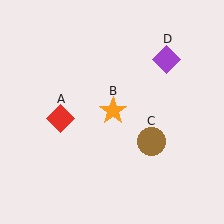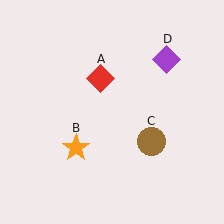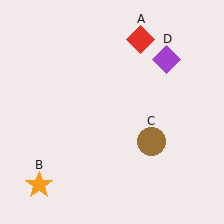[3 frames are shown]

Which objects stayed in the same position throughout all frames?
Brown circle (object C) and purple diamond (object D) remained stationary.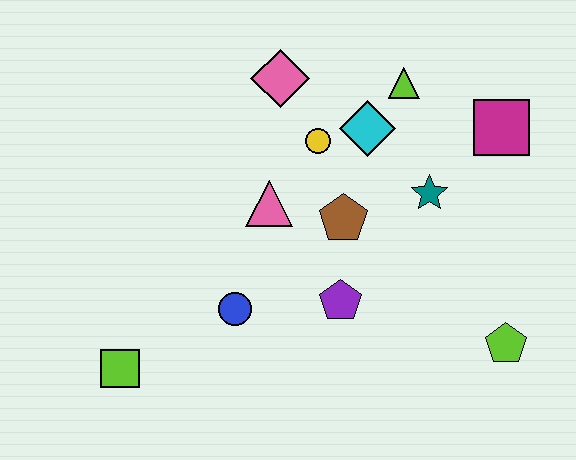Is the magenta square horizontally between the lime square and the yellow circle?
No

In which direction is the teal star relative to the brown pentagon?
The teal star is to the right of the brown pentagon.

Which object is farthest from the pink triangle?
The lime pentagon is farthest from the pink triangle.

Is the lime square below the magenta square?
Yes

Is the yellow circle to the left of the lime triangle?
Yes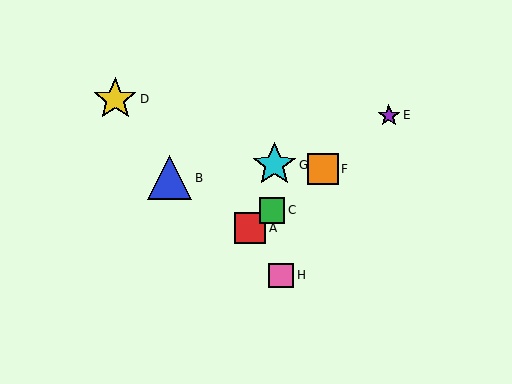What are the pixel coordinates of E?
Object E is at (389, 115).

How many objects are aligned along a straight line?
4 objects (A, C, E, F) are aligned along a straight line.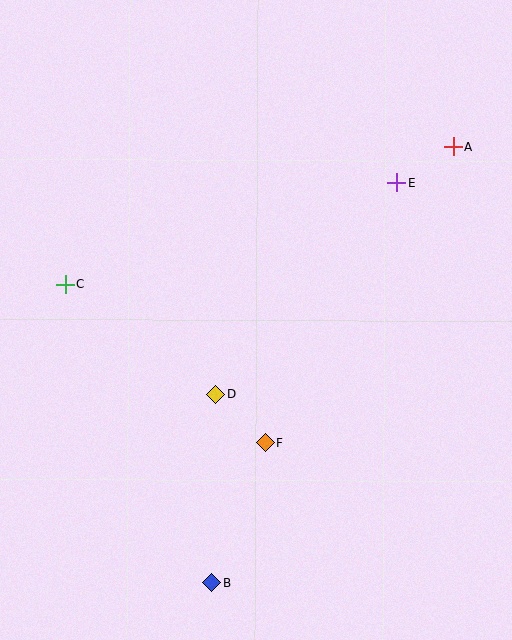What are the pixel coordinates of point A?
Point A is at (453, 147).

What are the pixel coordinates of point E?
Point E is at (397, 182).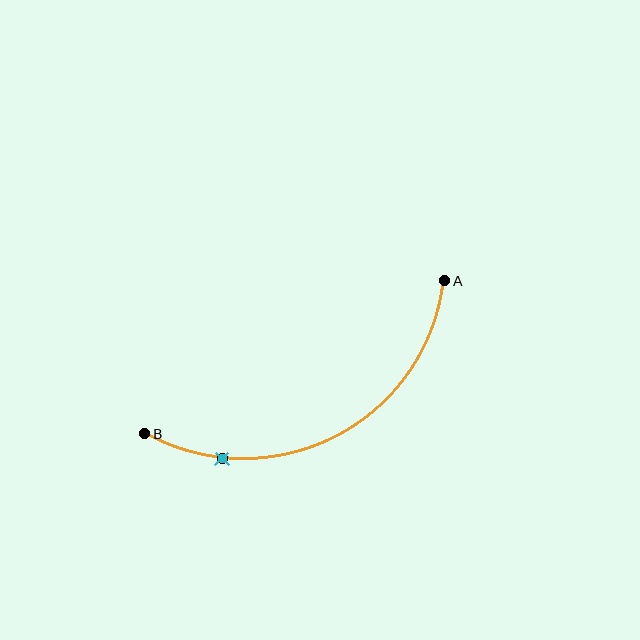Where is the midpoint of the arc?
The arc midpoint is the point on the curve farthest from the straight line joining A and B. It sits below that line.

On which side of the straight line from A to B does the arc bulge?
The arc bulges below the straight line connecting A and B.